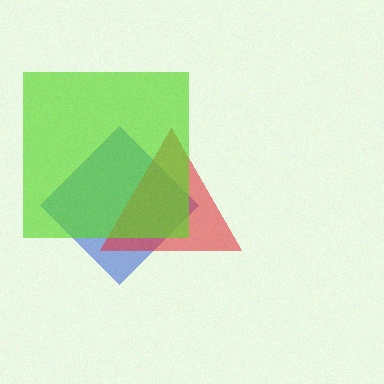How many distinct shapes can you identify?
There are 3 distinct shapes: a blue diamond, a red triangle, a lime square.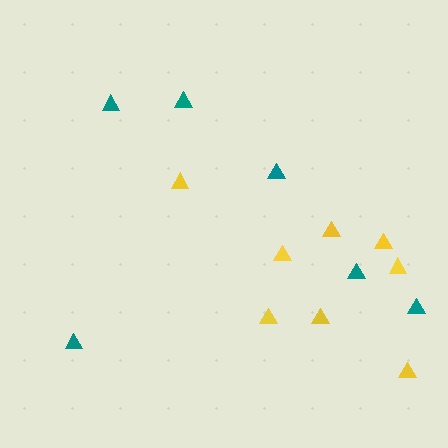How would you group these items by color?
There are 2 groups: one group of teal triangles (6) and one group of yellow triangles (8).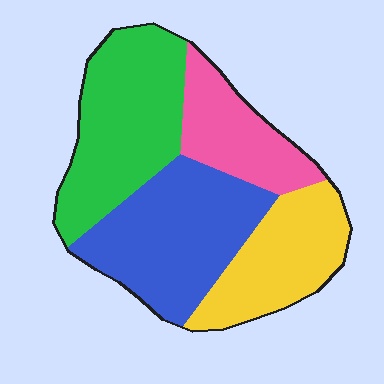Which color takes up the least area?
Pink, at roughly 15%.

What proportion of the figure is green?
Green takes up between a sixth and a third of the figure.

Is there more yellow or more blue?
Blue.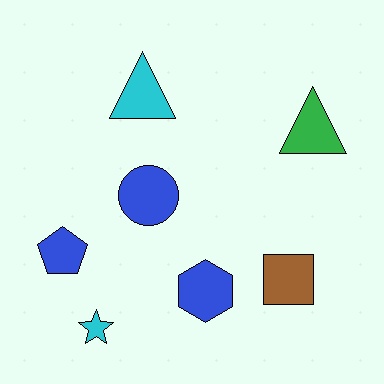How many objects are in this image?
There are 7 objects.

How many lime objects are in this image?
There are no lime objects.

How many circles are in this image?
There is 1 circle.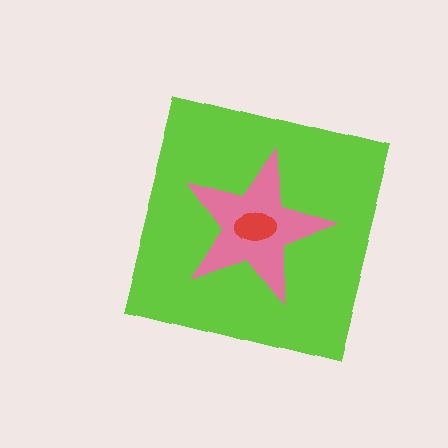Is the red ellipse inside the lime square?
Yes.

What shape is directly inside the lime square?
The pink star.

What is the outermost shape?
The lime square.